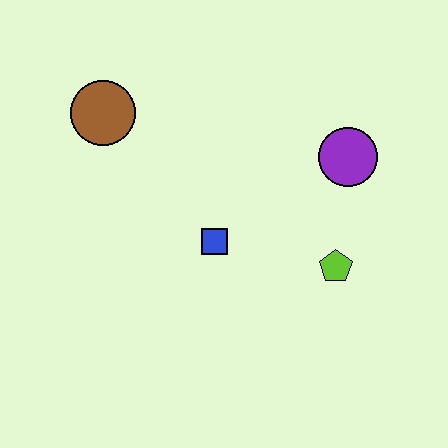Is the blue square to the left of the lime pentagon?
Yes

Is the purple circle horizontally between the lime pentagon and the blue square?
No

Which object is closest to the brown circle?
The blue square is closest to the brown circle.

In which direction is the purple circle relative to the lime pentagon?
The purple circle is above the lime pentagon.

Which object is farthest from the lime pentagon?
The brown circle is farthest from the lime pentagon.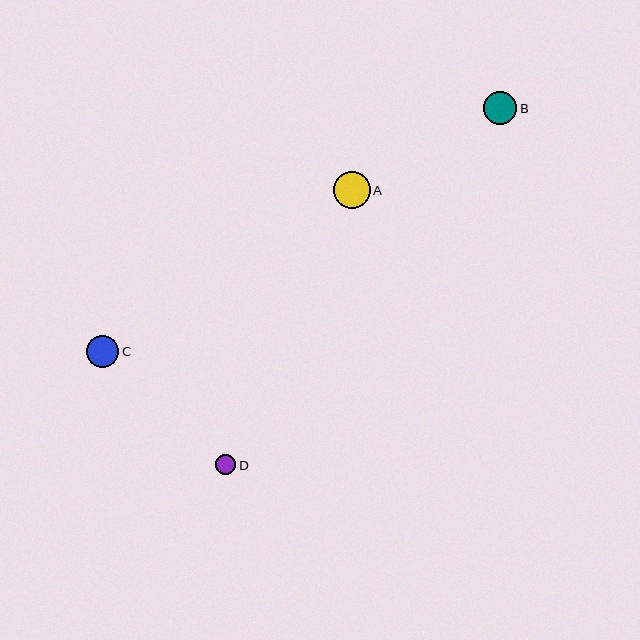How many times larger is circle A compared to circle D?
Circle A is approximately 1.8 times the size of circle D.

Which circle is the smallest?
Circle D is the smallest with a size of approximately 21 pixels.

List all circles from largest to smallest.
From largest to smallest: A, B, C, D.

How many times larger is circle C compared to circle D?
Circle C is approximately 1.6 times the size of circle D.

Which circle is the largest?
Circle A is the largest with a size of approximately 37 pixels.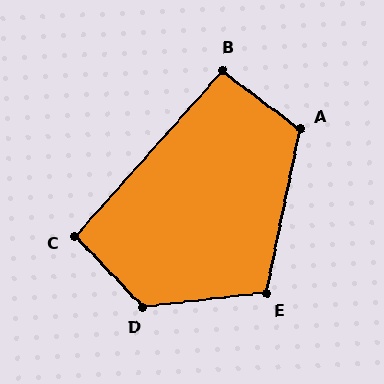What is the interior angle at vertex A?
Approximately 115 degrees (obtuse).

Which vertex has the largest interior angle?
D, at approximately 127 degrees.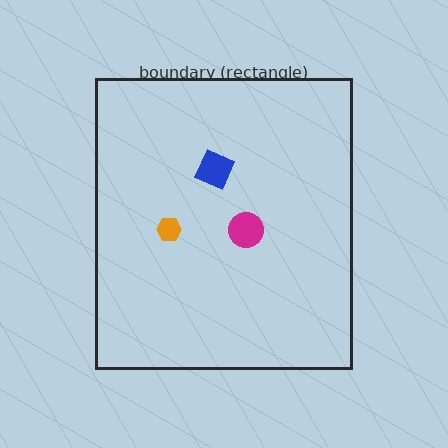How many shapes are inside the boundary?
3 inside, 0 outside.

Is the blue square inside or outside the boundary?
Inside.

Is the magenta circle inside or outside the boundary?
Inside.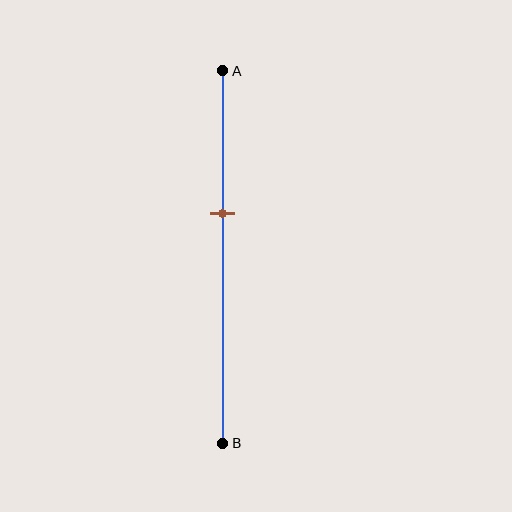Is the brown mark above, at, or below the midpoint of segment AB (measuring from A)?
The brown mark is above the midpoint of segment AB.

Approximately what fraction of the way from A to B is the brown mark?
The brown mark is approximately 40% of the way from A to B.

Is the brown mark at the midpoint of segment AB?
No, the mark is at about 40% from A, not at the 50% midpoint.